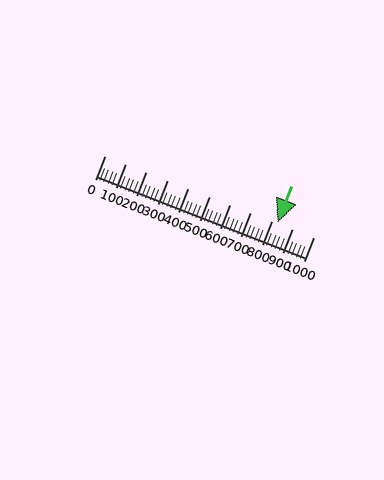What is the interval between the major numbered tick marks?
The major tick marks are spaced 100 units apart.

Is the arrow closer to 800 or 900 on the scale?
The arrow is closer to 800.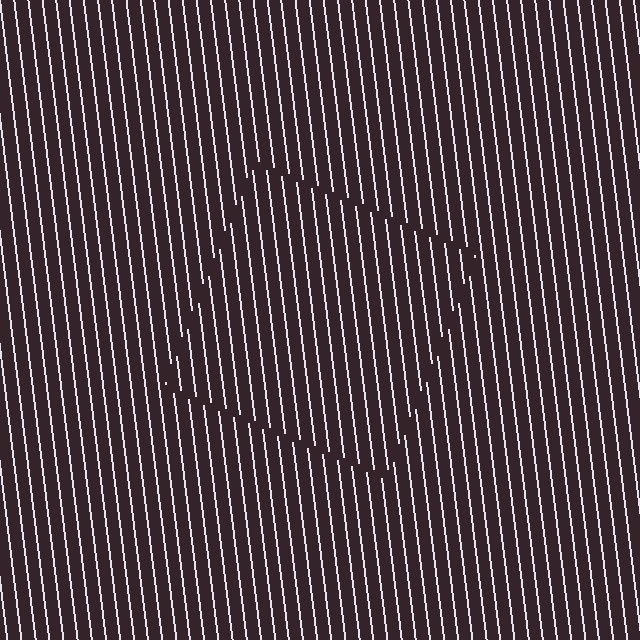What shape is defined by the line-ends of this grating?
An illusory square. The interior of the shape contains the same grating, shifted by half a period — the contour is defined by the phase discontinuity where line-ends from the inner and outer gratings abut.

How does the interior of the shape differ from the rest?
The interior of the shape contains the same grating, shifted by half a period — the contour is defined by the phase discontinuity where line-ends from the inner and outer gratings abut.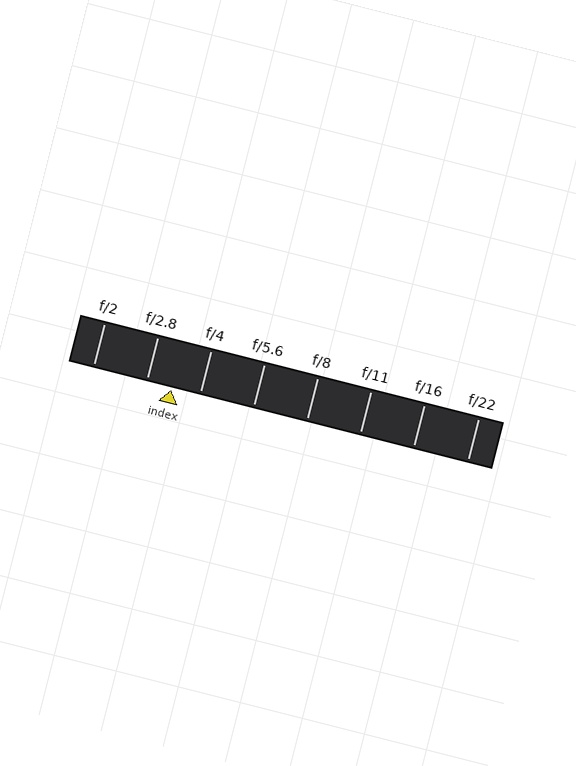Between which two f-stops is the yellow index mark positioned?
The index mark is between f/2.8 and f/4.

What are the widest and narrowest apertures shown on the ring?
The widest aperture shown is f/2 and the narrowest is f/22.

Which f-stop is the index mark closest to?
The index mark is closest to f/2.8.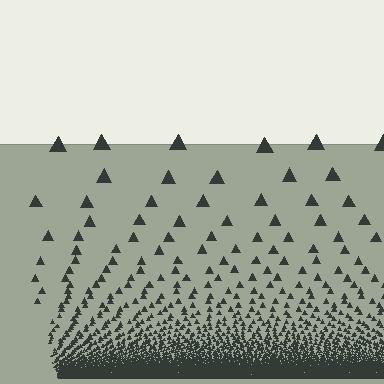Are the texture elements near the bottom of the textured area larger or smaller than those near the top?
Smaller. The gradient is inverted — elements near the bottom are smaller and denser.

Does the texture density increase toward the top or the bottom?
Density increases toward the bottom.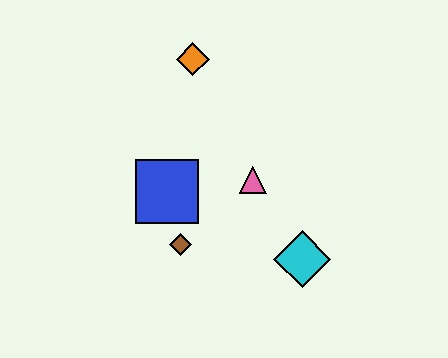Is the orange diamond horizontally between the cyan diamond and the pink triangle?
No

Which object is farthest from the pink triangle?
The orange diamond is farthest from the pink triangle.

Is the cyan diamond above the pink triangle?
No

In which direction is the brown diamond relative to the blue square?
The brown diamond is below the blue square.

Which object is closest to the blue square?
The brown diamond is closest to the blue square.